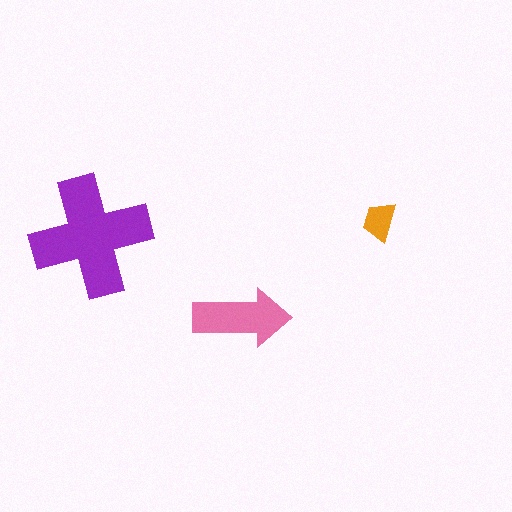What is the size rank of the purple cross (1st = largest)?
1st.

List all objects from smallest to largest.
The orange trapezoid, the pink arrow, the purple cross.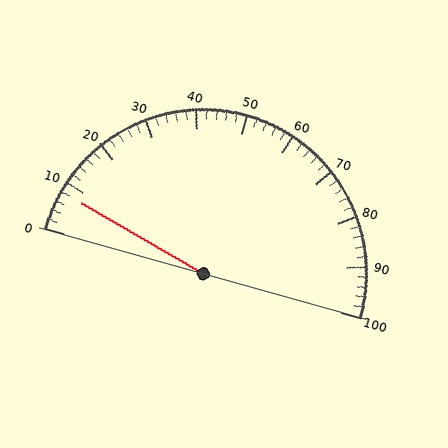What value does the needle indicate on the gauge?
The needle indicates approximately 8.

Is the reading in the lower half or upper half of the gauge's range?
The reading is in the lower half of the range (0 to 100).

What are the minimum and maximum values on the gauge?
The gauge ranges from 0 to 100.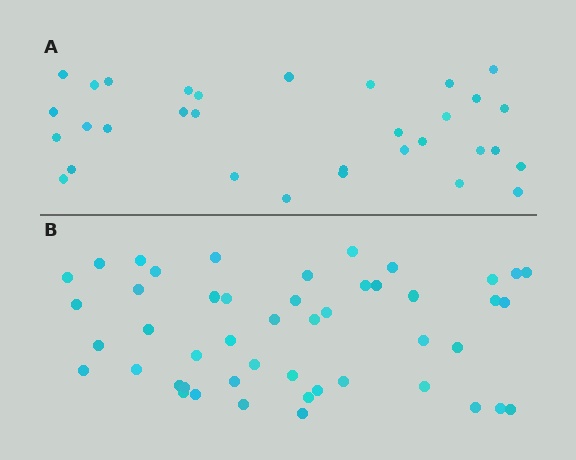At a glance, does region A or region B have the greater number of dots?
Region B (the bottom region) has more dots.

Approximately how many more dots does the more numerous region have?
Region B has approximately 15 more dots than region A.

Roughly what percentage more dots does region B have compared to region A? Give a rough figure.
About 50% more.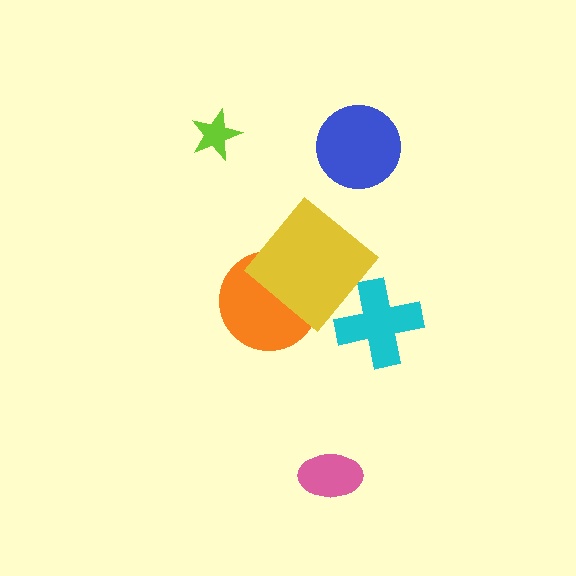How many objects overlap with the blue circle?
0 objects overlap with the blue circle.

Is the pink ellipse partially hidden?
No, no other shape covers it.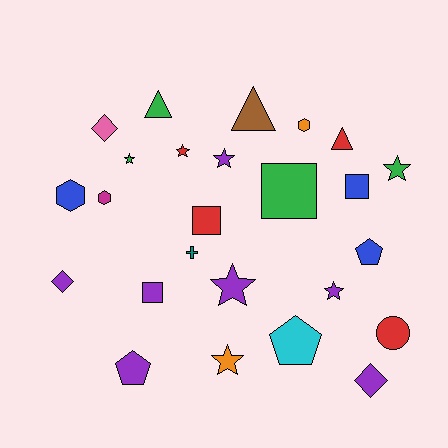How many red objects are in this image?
There are 4 red objects.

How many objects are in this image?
There are 25 objects.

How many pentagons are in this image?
There are 3 pentagons.